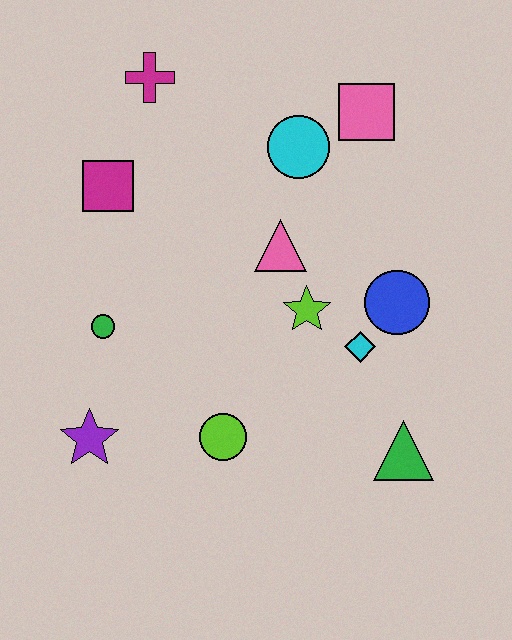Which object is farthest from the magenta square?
The green triangle is farthest from the magenta square.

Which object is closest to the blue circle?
The cyan diamond is closest to the blue circle.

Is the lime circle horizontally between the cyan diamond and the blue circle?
No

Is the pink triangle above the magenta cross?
No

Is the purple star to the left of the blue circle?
Yes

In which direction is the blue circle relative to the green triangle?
The blue circle is above the green triangle.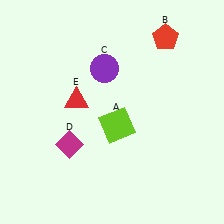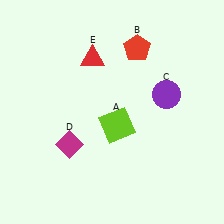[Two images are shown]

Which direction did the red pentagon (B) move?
The red pentagon (B) moved left.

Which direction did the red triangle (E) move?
The red triangle (E) moved up.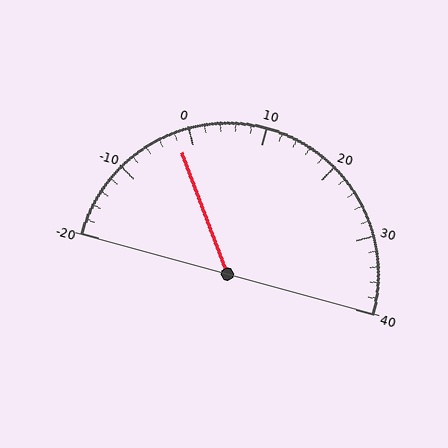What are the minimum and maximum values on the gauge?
The gauge ranges from -20 to 40.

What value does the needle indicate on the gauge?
The needle indicates approximately -2.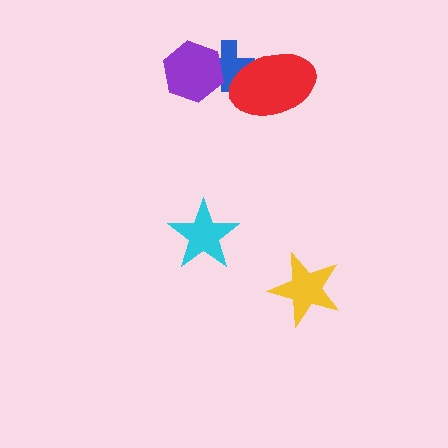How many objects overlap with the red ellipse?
1 object overlaps with the red ellipse.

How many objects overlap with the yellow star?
0 objects overlap with the yellow star.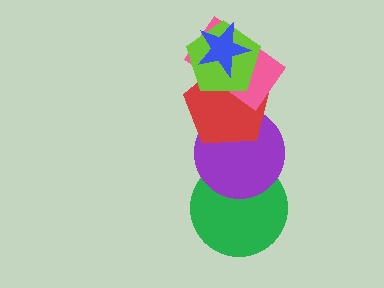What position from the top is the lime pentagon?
The lime pentagon is 2nd from the top.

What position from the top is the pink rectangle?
The pink rectangle is 3rd from the top.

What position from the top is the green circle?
The green circle is 6th from the top.